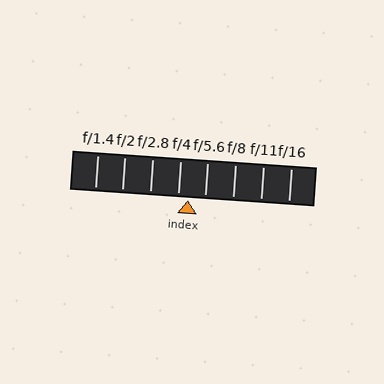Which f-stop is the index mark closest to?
The index mark is closest to f/4.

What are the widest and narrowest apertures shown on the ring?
The widest aperture shown is f/1.4 and the narrowest is f/16.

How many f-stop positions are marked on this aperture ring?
There are 8 f-stop positions marked.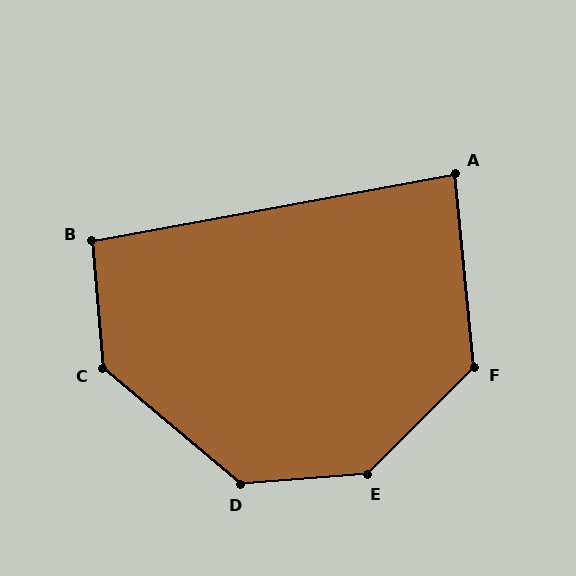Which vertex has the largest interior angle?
E, at approximately 140 degrees.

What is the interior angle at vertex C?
Approximately 135 degrees (obtuse).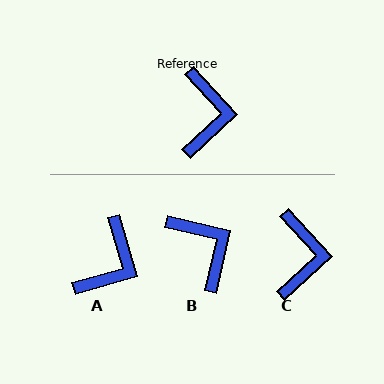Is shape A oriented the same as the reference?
No, it is off by about 27 degrees.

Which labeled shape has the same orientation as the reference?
C.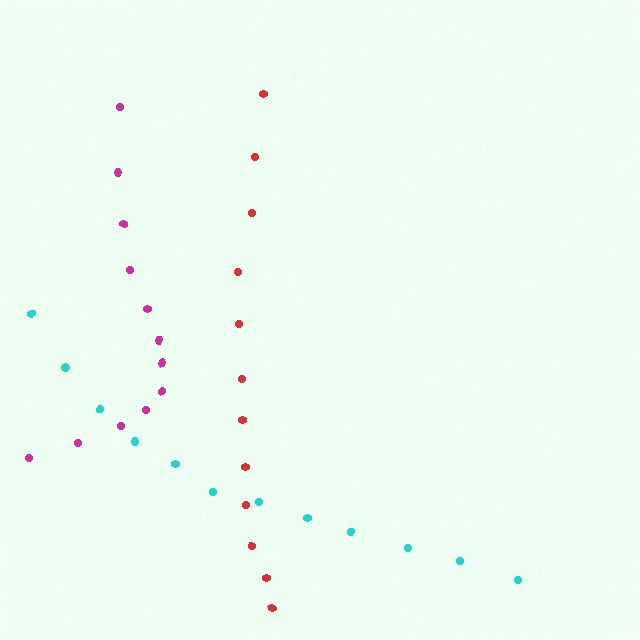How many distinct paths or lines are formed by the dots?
There are 3 distinct paths.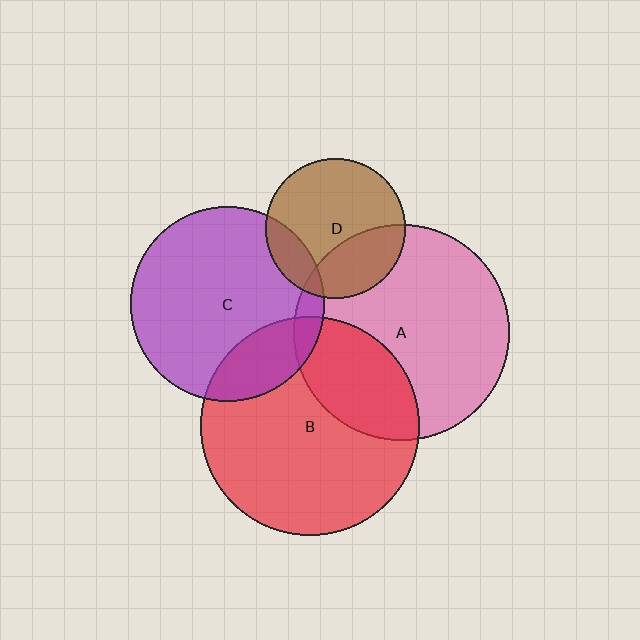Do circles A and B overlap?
Yes.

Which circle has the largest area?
Circle B (red).